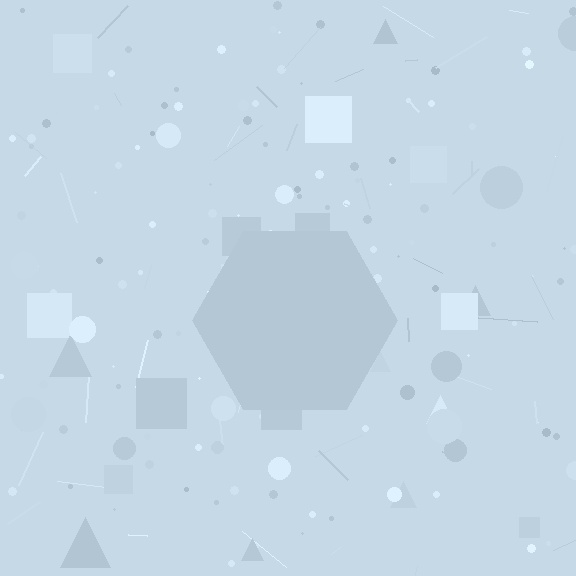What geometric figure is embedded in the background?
A hexagon is embedded in the background.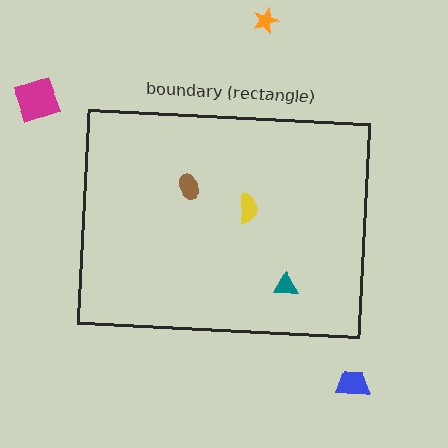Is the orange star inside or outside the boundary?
Outside.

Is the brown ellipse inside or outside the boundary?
Inside.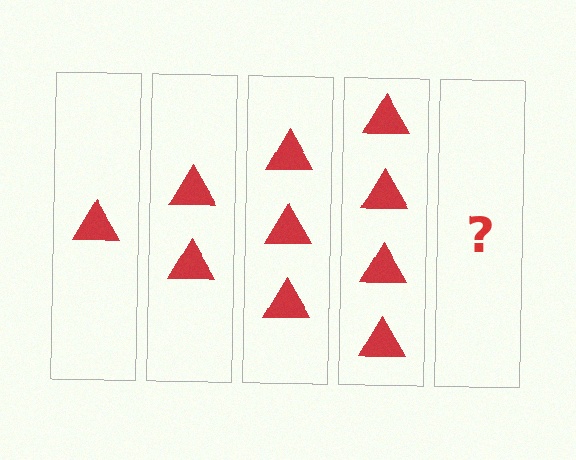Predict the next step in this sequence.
The next step is 5 triangles.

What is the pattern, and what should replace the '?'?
The pattern is that each step adds one more triangle. The '?' should be 5 triangles.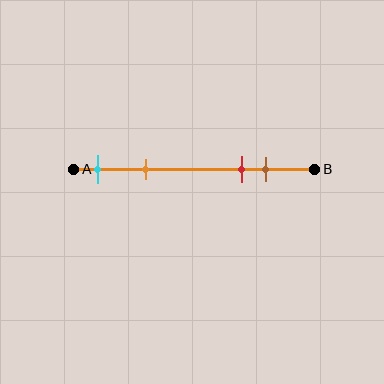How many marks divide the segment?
There are 4 marks dividing the segment.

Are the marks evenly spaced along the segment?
No, the marks are not evenly spaced.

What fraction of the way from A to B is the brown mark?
The brown mark is approximately 80% (0.8) of the way from A to B.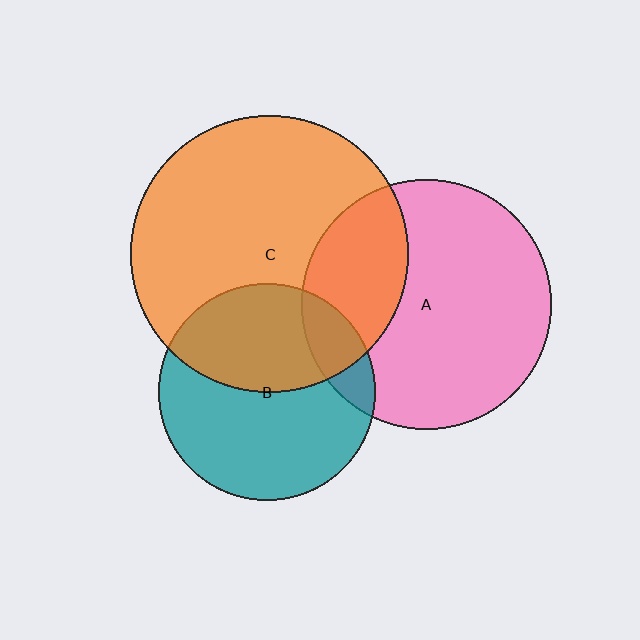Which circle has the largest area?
Circle C (orange).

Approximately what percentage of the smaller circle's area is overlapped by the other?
Approximately 30%.